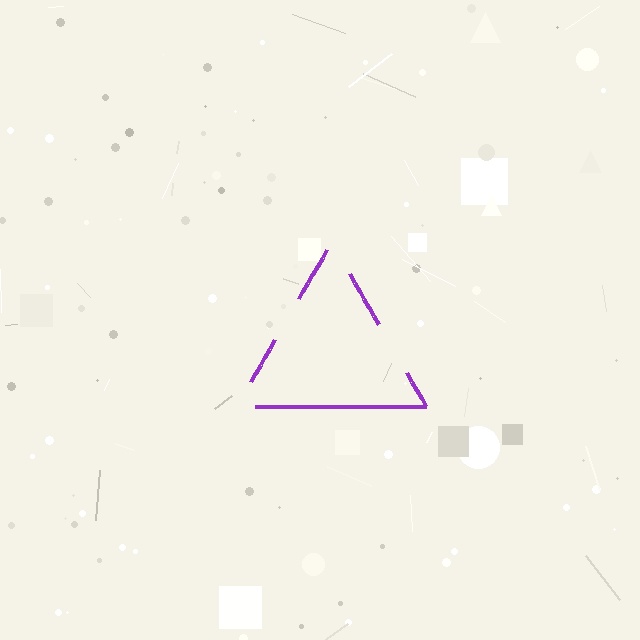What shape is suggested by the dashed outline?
The dashed outline suggests a triangle.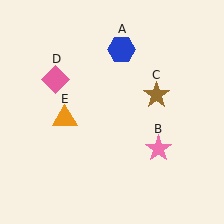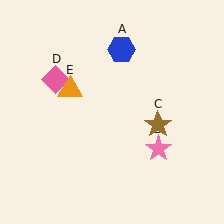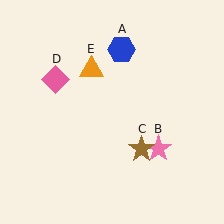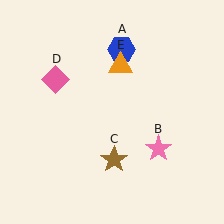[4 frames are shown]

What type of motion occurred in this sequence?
The brown star (object C), orange triangle (object E) rotated clockwise around the center of the scene.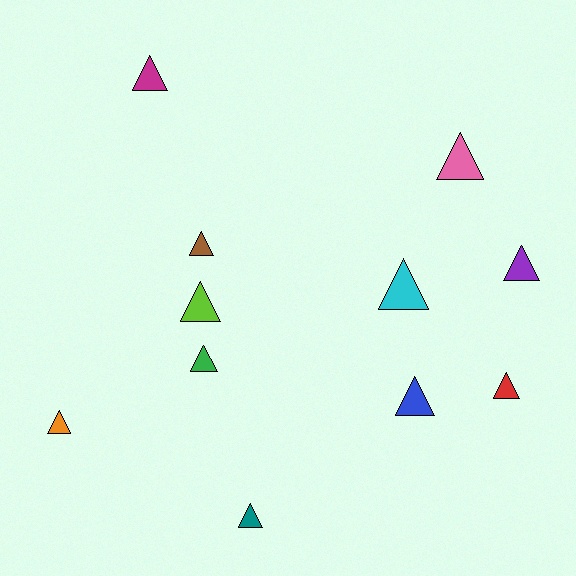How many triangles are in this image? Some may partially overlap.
There are 11 triangles.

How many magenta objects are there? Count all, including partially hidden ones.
There is 1 magenta object.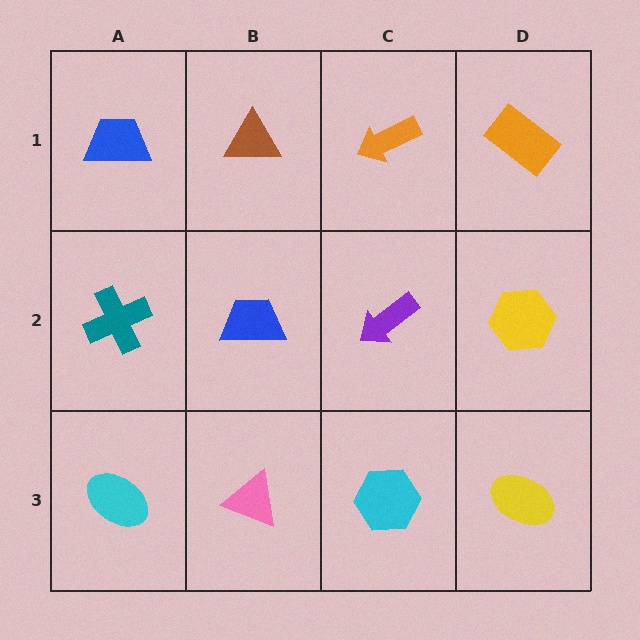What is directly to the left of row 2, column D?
A purple arrow.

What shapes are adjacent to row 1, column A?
A teal cross (row 2, column A), a brown triangle (row 1, column B).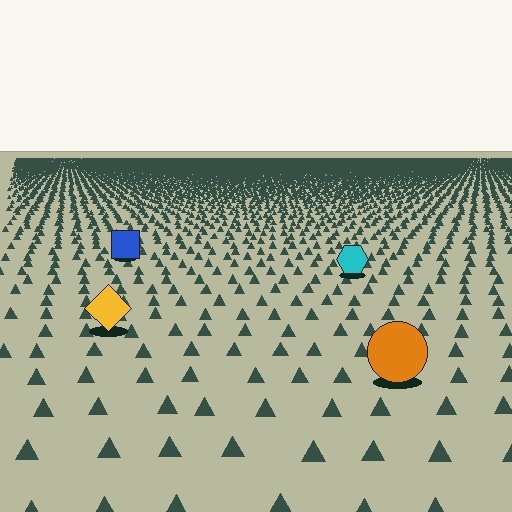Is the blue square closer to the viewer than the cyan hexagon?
No. The cyan hexagon is closer — you can tell from the texture gradient: the ground texture is coarser near it.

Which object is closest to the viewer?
The orange circle is closest. The texture marks near it are larger and more spread out.